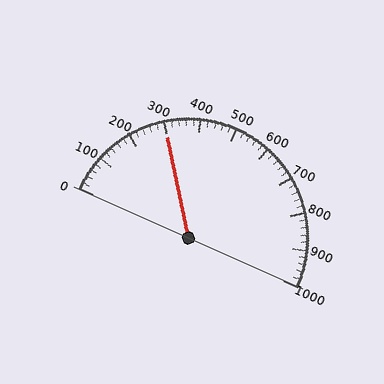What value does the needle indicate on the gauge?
The needle indicates approximately 300.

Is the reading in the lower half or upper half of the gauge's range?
The reading is in the lower half of the range (0 to 1000).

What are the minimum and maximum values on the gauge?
The gauge ranges from 0 to 1000.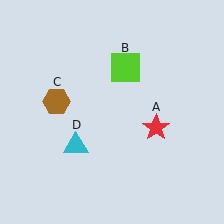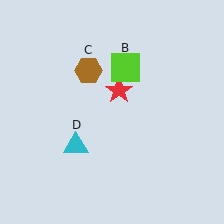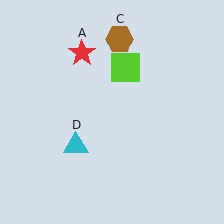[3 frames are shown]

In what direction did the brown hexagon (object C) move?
The brown hexagon (object C) moved up and to the right.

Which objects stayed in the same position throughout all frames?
Lime square (object B) and cyan triangle (object D) remained stationary.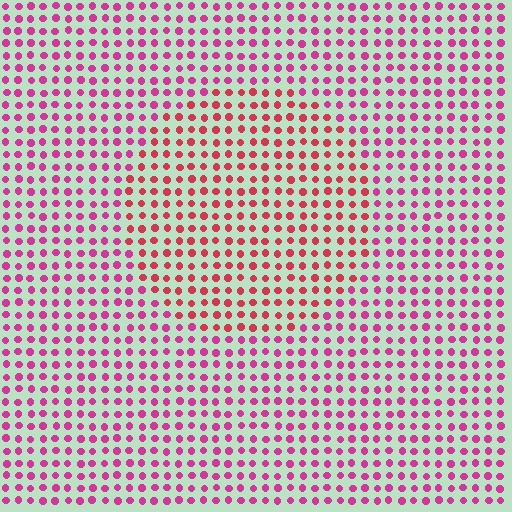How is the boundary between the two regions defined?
The boundary is defined purely by a slight shift in hue (about 29 degrees). Spacing, size, and orientation are identical on both sides.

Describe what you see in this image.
The image is filled with small magenta elements in a uniform arrangement. A circle-shaped region is visible where the elements are tinted to a slightly different hue, forming a subtle color boundary.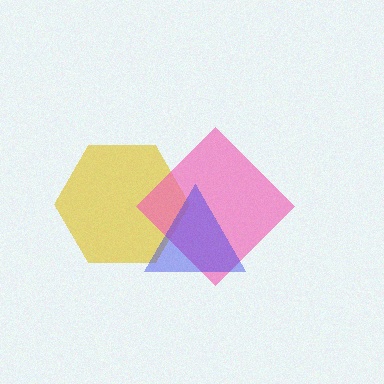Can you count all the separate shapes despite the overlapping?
Yes, there are 3 separate shapes.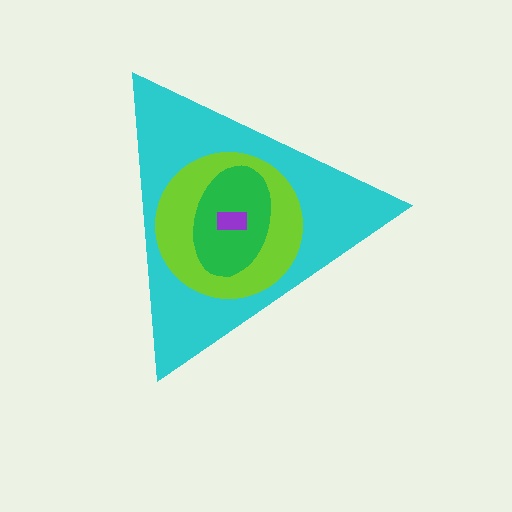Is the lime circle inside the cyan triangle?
Yes.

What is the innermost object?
The purple rectangle.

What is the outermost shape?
The cyan triangle.